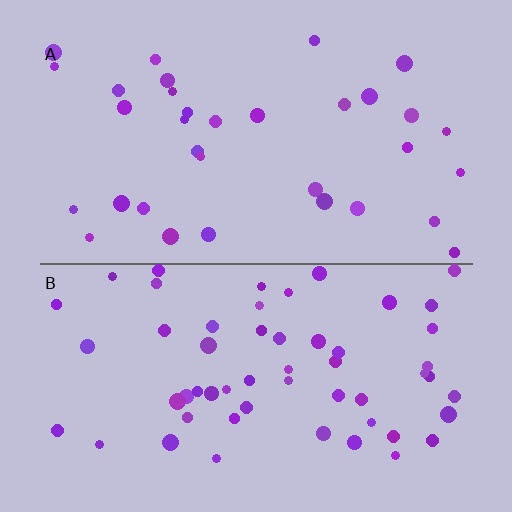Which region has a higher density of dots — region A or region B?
B (the bottom).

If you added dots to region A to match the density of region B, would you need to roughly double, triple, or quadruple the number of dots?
Approximately double.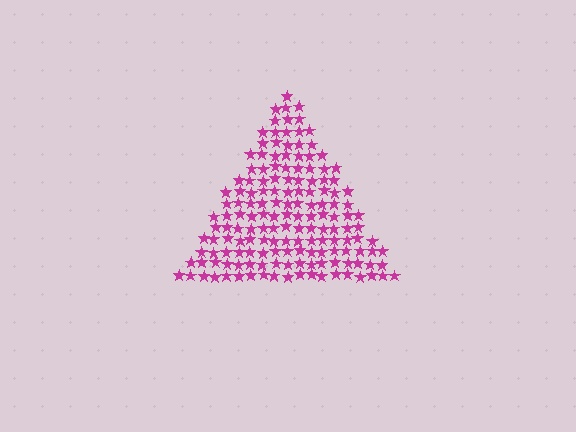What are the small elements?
The small elements are stars.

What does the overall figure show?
The overall figure shows a triangle.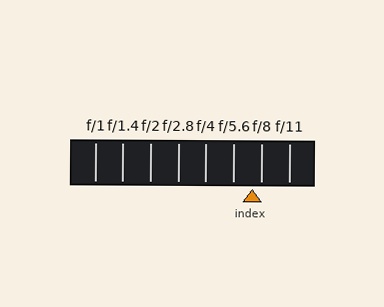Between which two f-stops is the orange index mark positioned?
The index mark is between f/5.6 and f/8.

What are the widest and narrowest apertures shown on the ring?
The widest aperture shown is f/1 and the narrowest is f/11.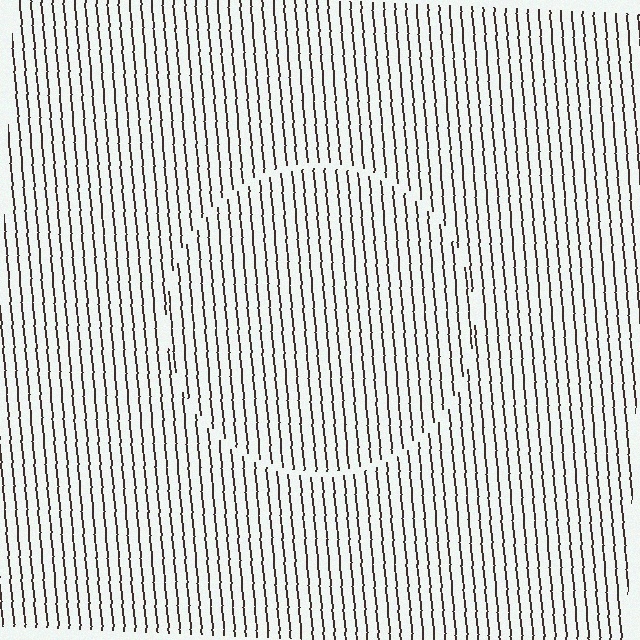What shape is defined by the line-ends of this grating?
An illusory circle. The interior of the shape contains the same grating, shifted by half a period — the contour is defined by the phase discontinuity where line-ends from the inner and outer gratings abut.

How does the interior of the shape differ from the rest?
The interior of the shape contains the same grating, shifted by half a period — the contour is defined by the phase discontinuity where line-ends from the inner and outer gratings abut.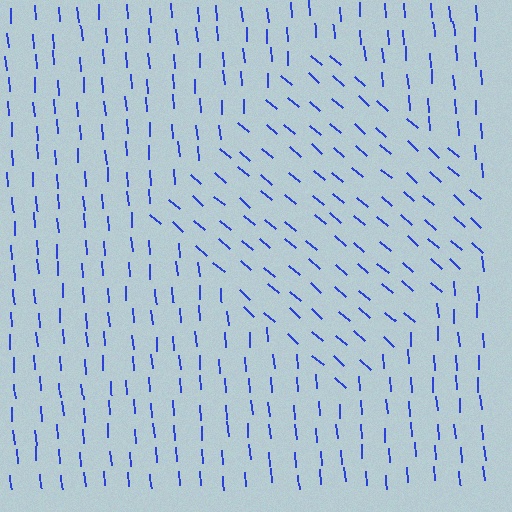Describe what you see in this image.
The image is filled with small blue line segments. A diamond region in the image has lines oriented differently from the surrounding lines, creating a visible texture boundary.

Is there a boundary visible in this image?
Yes, there is a texture boundary formed by a change in line orientation.